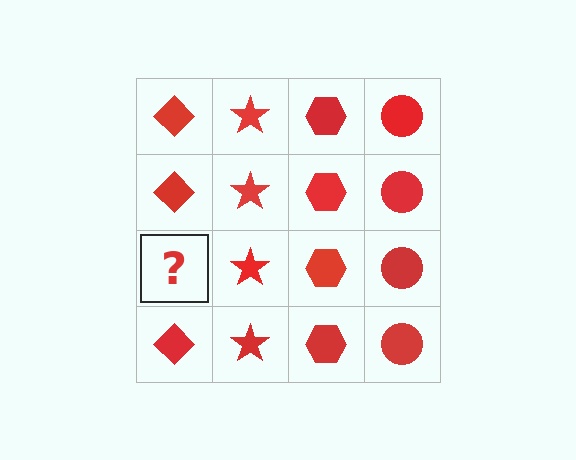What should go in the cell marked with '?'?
The missing cell should contain a red diamond.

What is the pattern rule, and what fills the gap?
The rule is that each column has a consistent shape. The gap should be filled with a red diamond.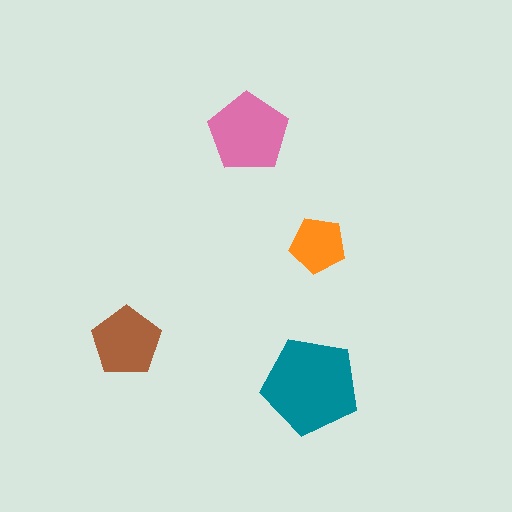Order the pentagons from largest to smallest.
the teal one, the pink one, the brown one, the orange one.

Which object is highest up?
The pink pentagon is topmost.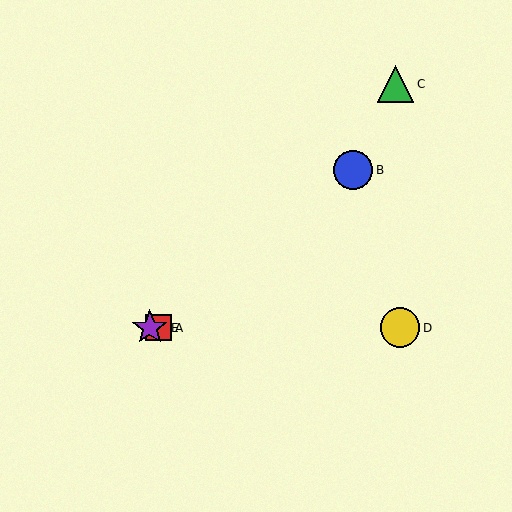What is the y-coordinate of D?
Object D is at y≈328.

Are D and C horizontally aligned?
No, D is at y≈328 and C is at y≈84.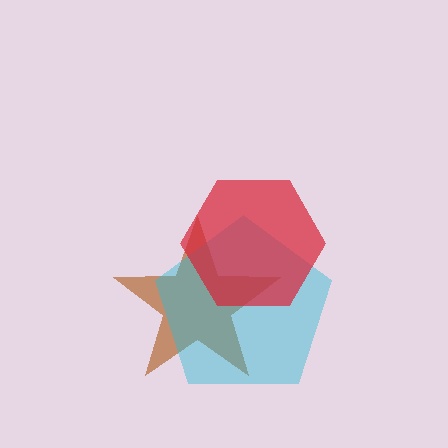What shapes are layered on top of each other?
The layered shapes are: a brown star, a cyan pentagon, a red hexagon.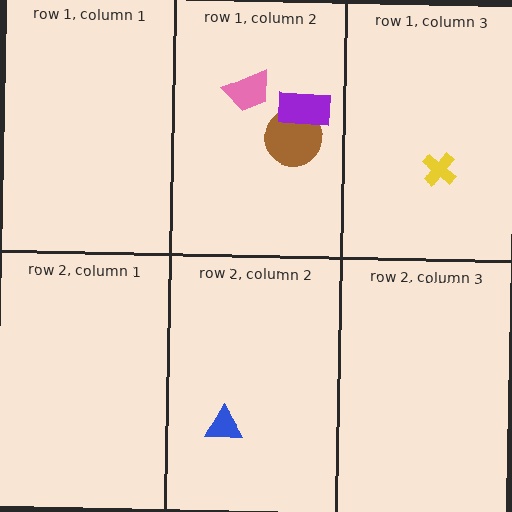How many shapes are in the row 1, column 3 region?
1.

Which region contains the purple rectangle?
The row 1, column 2 region.